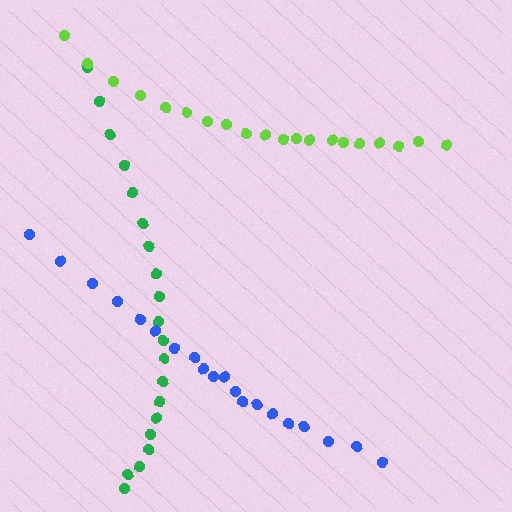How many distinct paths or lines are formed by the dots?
There are 3 distinct paths.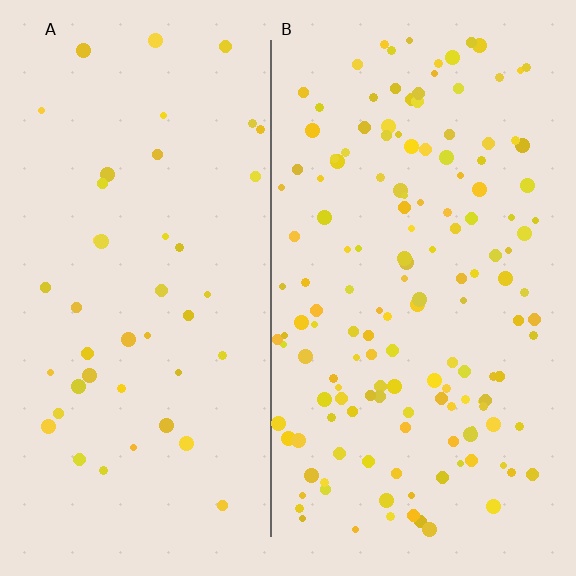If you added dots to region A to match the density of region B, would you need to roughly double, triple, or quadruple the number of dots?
Approximately triple.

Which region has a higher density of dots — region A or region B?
B (the right).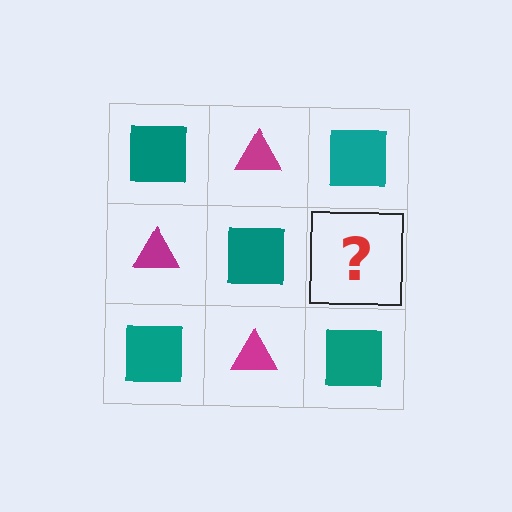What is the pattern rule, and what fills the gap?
The rule is that it alternates teal square and magenta triangle in a checkerboard pattern. The gap should be filled with a magenta triangle.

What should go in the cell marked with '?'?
The missing cell should contain a magenta triangle.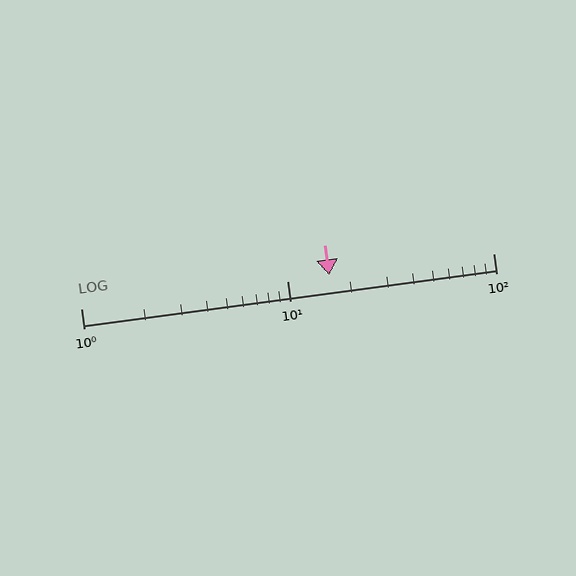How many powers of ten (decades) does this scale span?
The scale spans 2 decades, from 1 to 100.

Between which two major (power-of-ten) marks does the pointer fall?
The pointer is between 10 and 100.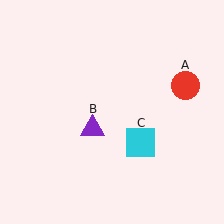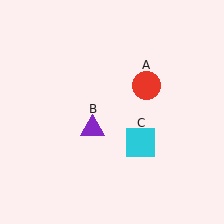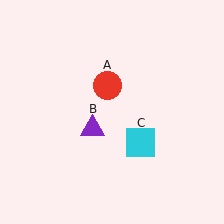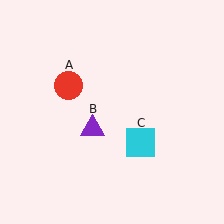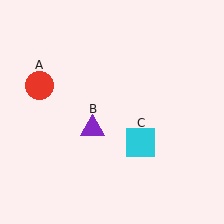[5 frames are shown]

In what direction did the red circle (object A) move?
The red circle (object A) moved left.